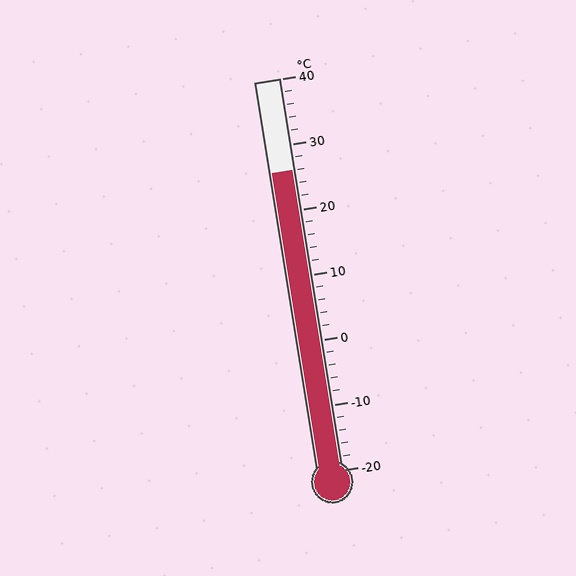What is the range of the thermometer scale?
The thermometer scale ranges from -20°C to 40°C.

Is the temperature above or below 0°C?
The temperature is above 0°C.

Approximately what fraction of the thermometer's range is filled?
The thermometer is filled to approximately 75% of its range.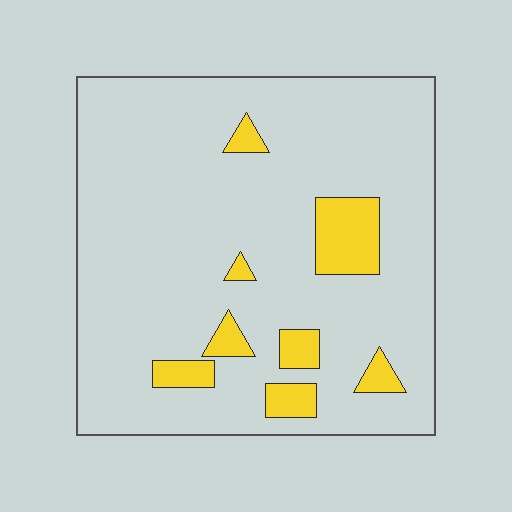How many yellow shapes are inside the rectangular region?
8.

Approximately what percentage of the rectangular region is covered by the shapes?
Approximately 10%.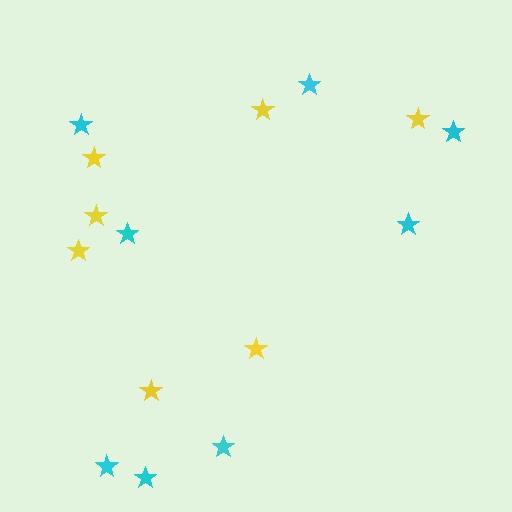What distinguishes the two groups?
There are 2 groups: one group of cyan stars (8) and one group of yellow stars (7).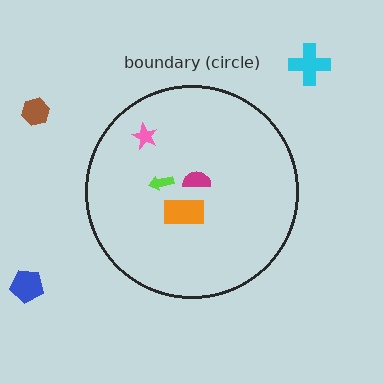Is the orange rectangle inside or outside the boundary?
Inside.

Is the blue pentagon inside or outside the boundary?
Outside.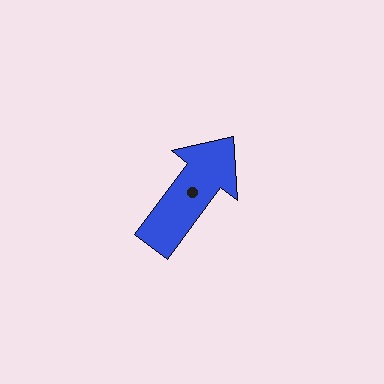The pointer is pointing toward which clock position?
Roughly 1 o'clock.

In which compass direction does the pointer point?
Northeast.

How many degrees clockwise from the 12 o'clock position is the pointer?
Approximately 37 degrees.